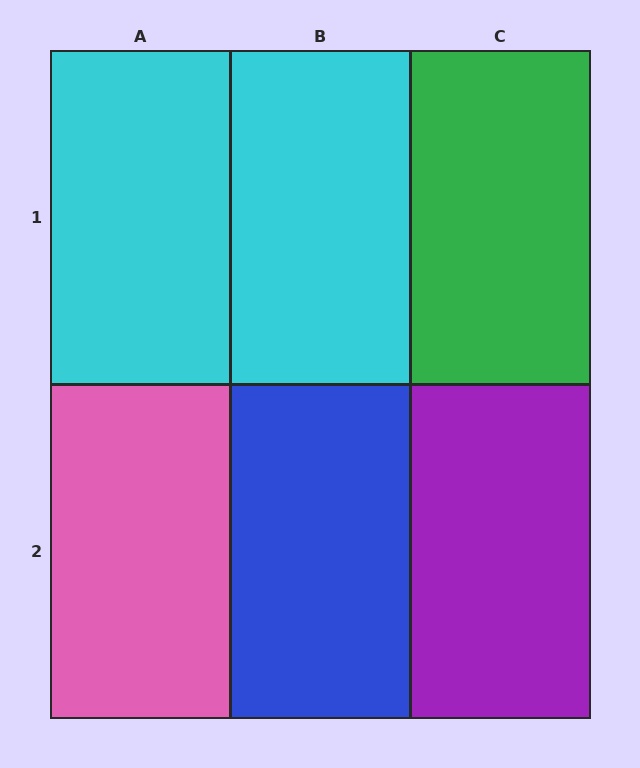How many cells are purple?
1 cell is purple.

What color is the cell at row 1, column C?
Green.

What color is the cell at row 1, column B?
Cyan.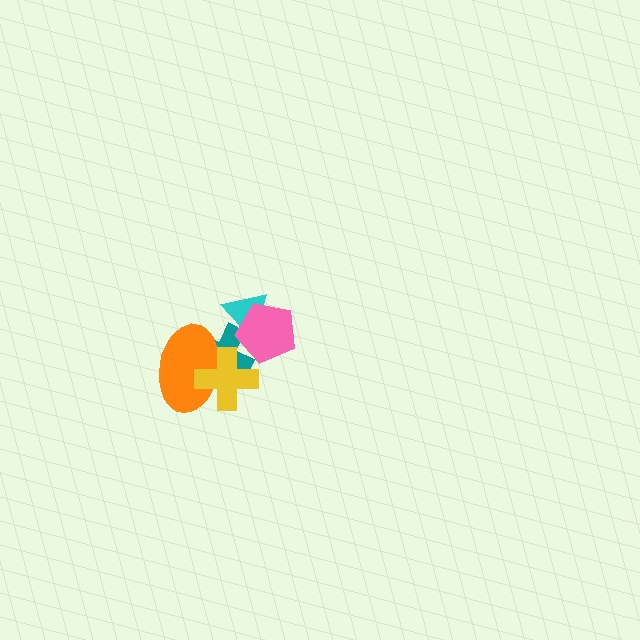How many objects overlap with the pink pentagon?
2 objects overlap with the pink pentagon.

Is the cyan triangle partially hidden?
Yes, it is partially covered by another shape.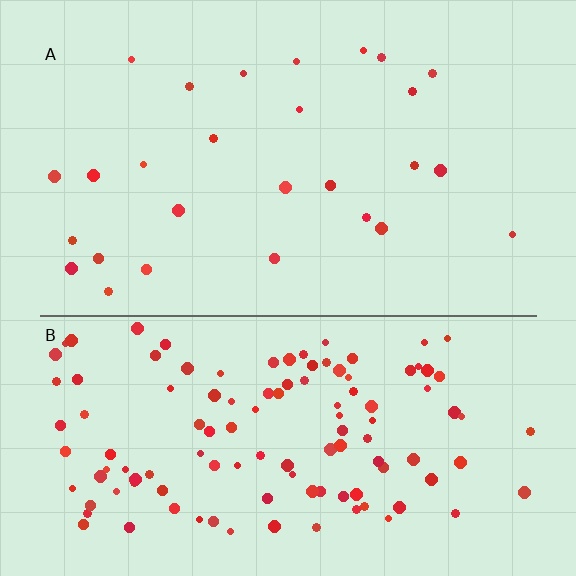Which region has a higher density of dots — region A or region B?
B (the bottom).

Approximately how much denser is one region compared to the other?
Approximately 4.4× — region B over region A.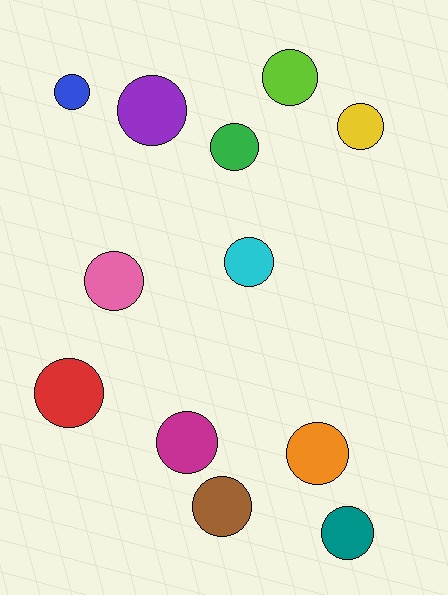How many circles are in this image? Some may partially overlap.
There are 12 circles.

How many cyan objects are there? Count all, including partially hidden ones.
There is 1 cyan object.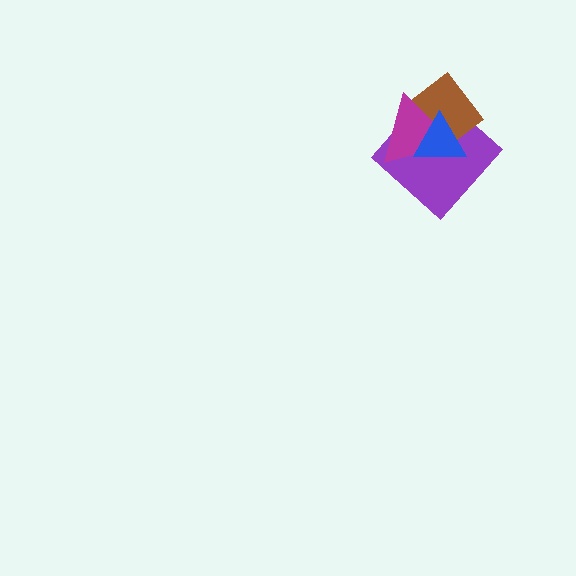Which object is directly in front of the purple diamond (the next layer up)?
The brown diamond is directly in front of the purple diamond.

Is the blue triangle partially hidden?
No, no other shape covers it.